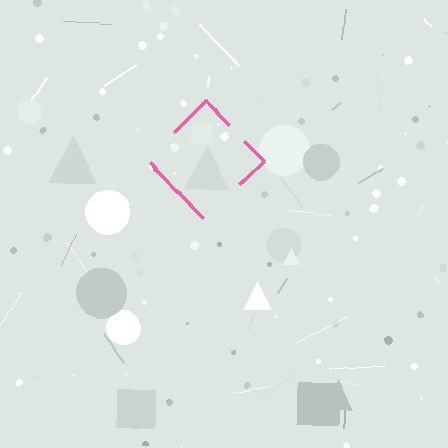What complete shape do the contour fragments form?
The contour fragments form a diamond.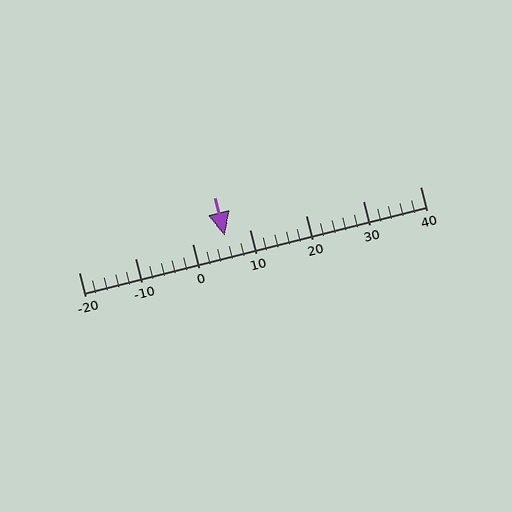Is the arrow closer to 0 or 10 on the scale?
The arrow is closer to 10.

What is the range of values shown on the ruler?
The ruler shows values from -20 to 40.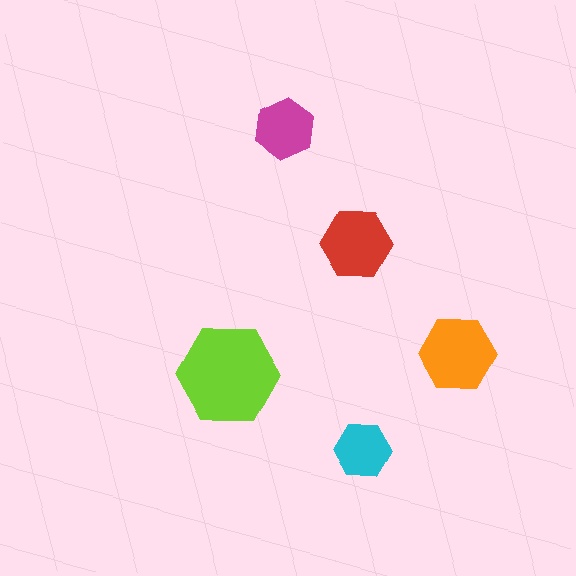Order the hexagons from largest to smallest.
the lime one, the orange one, the red one, the magenta one, the cyan one.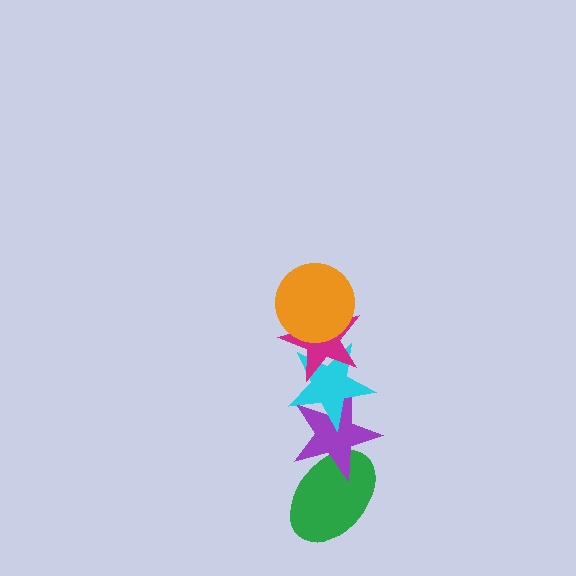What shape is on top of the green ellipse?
The purple star is on top of the green ellipse.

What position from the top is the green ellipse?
The green ellipse is 5th from the top.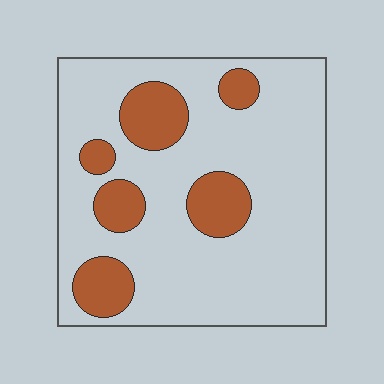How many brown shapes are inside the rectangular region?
6.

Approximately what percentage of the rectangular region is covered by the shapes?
Approximately 20%.